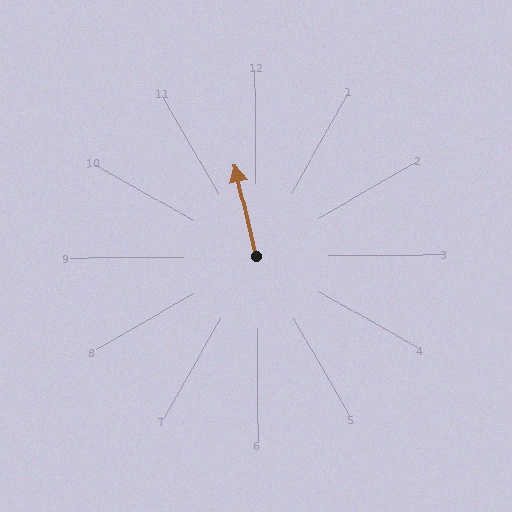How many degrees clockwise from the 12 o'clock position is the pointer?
Approximately 348 degrees.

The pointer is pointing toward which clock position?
Roughly 12 o'clock.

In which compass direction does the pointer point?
North.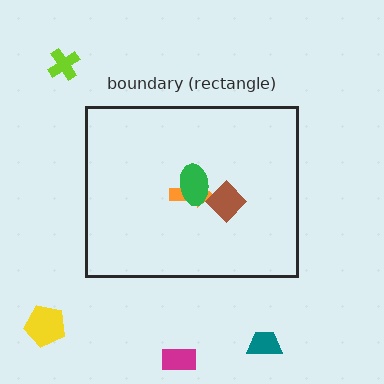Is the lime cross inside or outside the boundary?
Outside.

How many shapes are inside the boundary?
3 inside, 4 outside.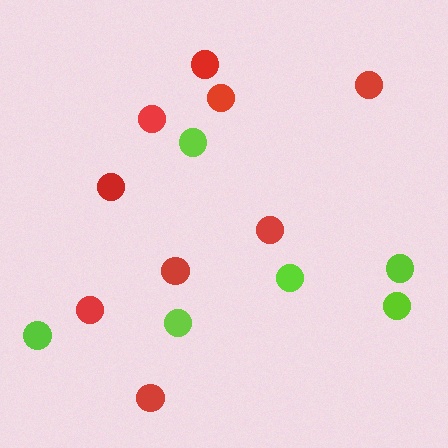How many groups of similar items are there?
There are 2 groups: one group of red circles (9) and one group of lime circles (6).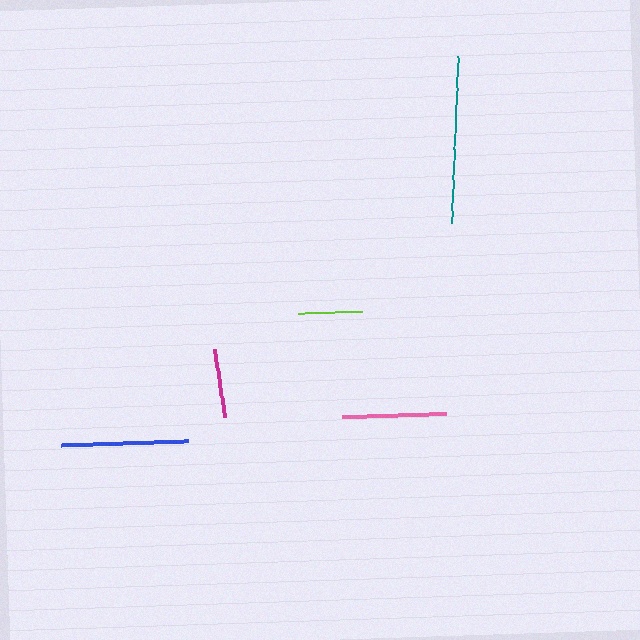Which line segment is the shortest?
The lime line is the shortest at approximately 65 pixels.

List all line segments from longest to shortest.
From longest to shortest: teal, blue, pink, magenta, lime.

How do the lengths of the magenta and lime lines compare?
The magenta and lime lines are approximately the same length.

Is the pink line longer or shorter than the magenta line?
The pink line is longer than the magenta line.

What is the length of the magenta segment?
The magenta segment is approximately 68 pixels long.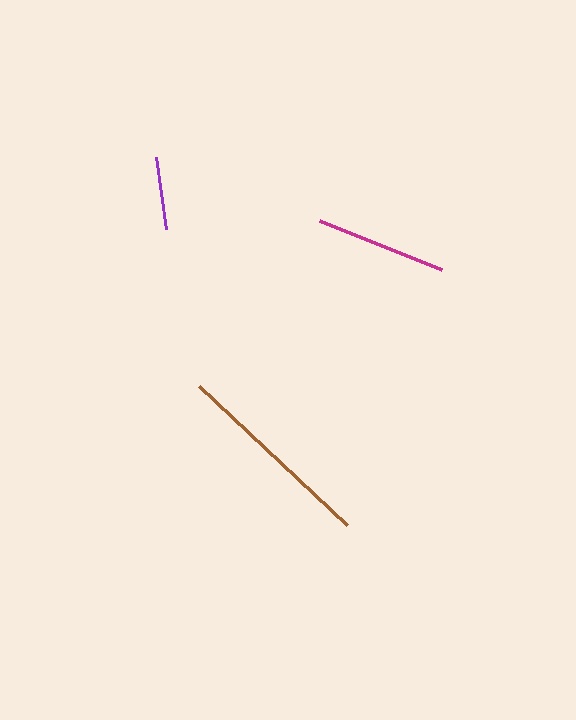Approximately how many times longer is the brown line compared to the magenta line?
The brown line is approximately 1.5 times the length of the magenta line.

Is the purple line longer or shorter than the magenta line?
The magenta line is longer than the purple line.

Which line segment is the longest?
The brown line is the longest at approximately 203 pixels.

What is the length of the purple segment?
The purple segment is approximately 73 pixels long.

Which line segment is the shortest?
The purple line is the shortest at approximately 73 pixels.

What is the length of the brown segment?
The brown segment is approximately 203 pixels long.